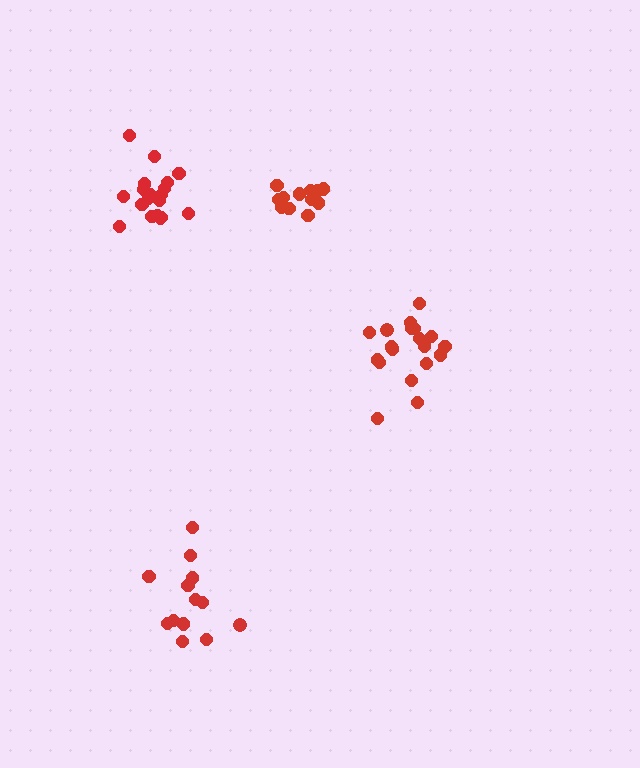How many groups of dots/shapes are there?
There are 4 groups.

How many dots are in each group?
Group 1: 14 dots, Group 2: 19 dots, Group 3: 19 dots, Group 4: 13 dots (65 total).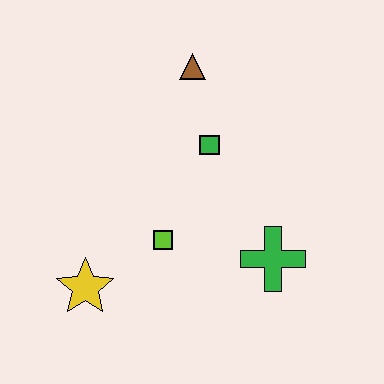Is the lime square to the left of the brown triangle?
Yes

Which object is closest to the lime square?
The yellow star is closest to the lime square.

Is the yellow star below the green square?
Yes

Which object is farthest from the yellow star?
The brown triangle is farthest from the yellow star.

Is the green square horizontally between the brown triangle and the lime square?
No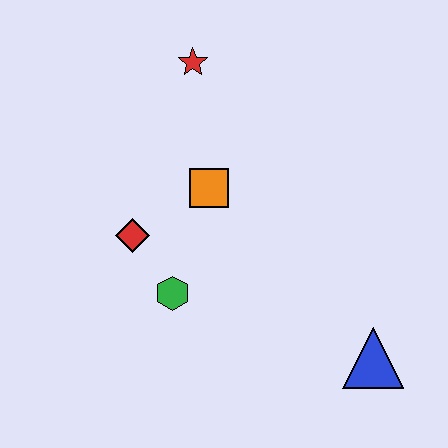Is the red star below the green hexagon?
No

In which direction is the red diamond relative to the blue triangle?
The red diamond is to the left of the blue triangle.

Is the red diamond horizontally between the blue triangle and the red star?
No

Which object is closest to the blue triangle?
The green hexagon is closest to the blue triangle.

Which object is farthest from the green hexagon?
The red star is farthest from the green hexagon.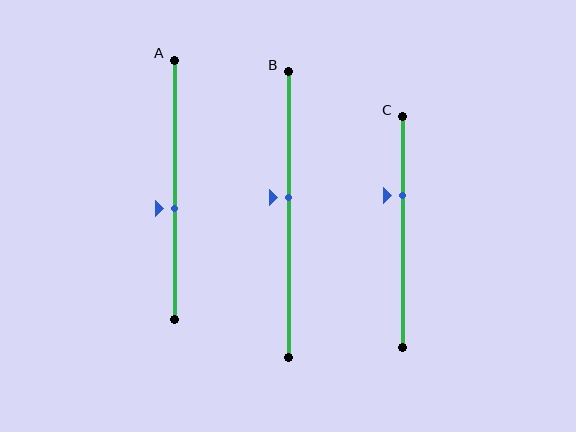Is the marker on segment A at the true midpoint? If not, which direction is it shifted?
No, the marker on segment A is shifted downward by about 7% of the segment length.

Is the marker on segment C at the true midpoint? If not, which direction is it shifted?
No, the marker on segment C is shifted upward by about 16% of the segment length.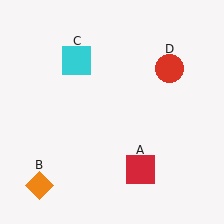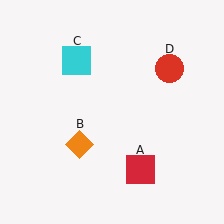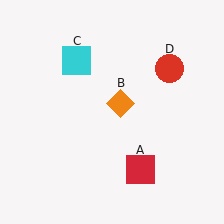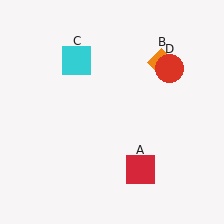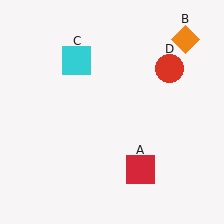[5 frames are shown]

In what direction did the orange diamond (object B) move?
The orange diamond (object B) moved up and to the right.